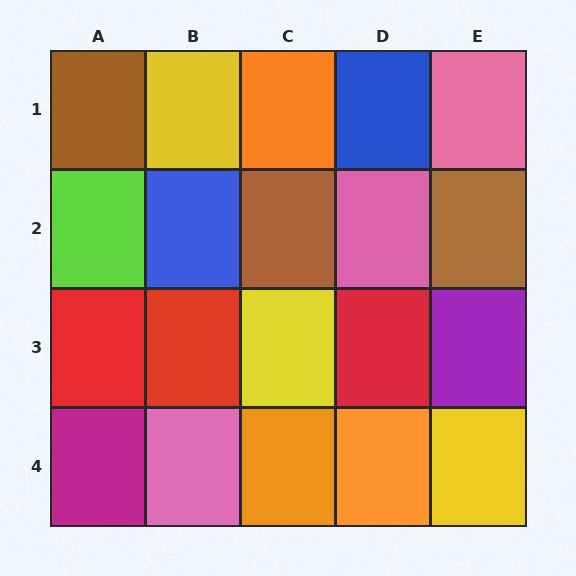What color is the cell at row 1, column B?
Yellow.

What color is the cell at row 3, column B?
Red.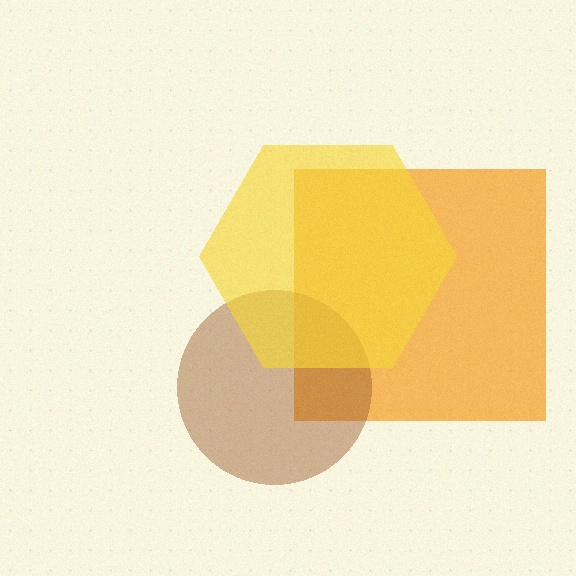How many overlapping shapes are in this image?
There are 3 overlapping shapes in the image.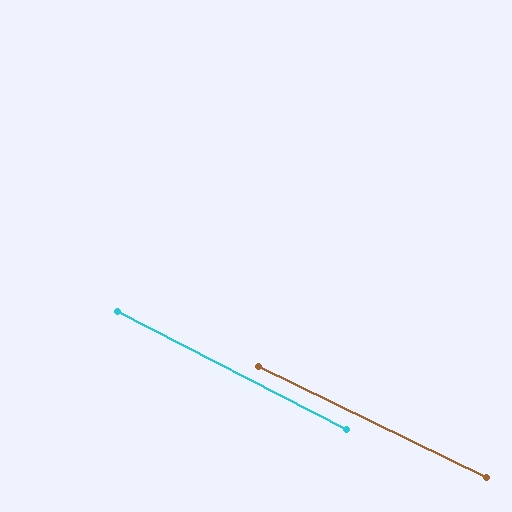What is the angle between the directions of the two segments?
Approximately 1 degree.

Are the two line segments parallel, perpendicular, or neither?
Parallel — their directions differ by only 1.3°.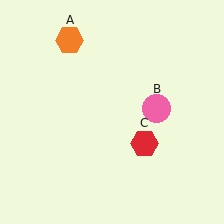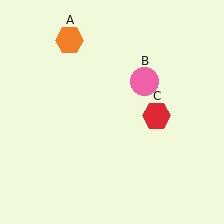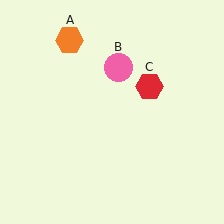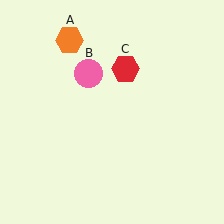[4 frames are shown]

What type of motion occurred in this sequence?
The pink circle (object B), red hexagon (object C) rotated counterclockwise around the center of the scene.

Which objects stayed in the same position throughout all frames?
Orange hexagon (object A) remained stationary.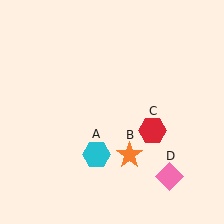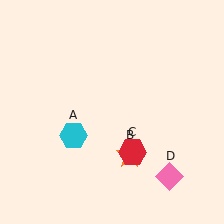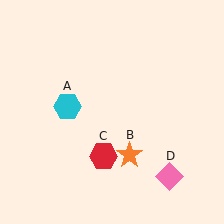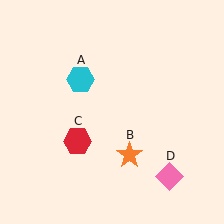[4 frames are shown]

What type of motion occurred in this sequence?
The cyan hexagon (object A), red hexagon (object C) rotated clockwise around the center of the scene.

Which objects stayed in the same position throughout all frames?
Orange star (object B) and pink diamond (object D) remained stationary.